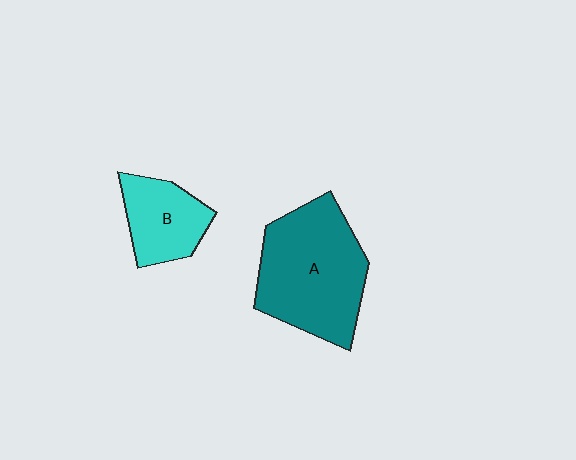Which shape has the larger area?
Shape A (teal).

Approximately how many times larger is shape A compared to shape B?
Approximately 2.0 times.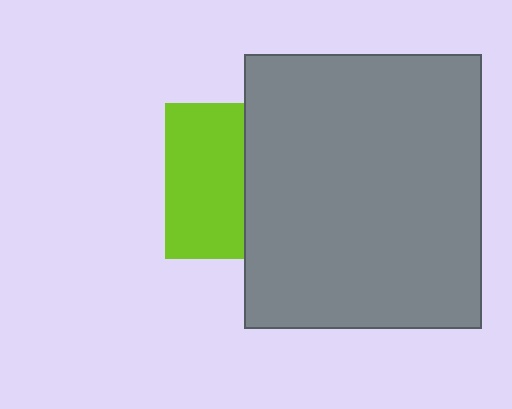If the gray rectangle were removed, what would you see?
You would see the complete lime square.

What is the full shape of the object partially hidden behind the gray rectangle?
The partially hidden object is a lime square.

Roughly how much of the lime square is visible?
About half of it is visible (roughly 50%).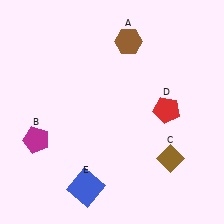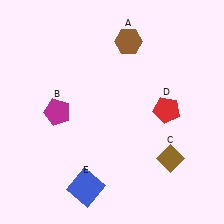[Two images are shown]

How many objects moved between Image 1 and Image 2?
1 object moved between the two images.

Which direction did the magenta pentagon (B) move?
The magenta pentagon (B) moved up.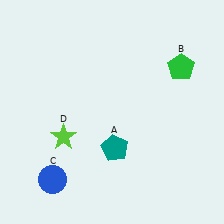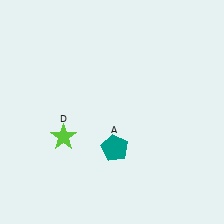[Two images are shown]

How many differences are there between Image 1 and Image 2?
There are 2 differences between the two images.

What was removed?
The green pentagon (B), the blue circle (C) were removed in Image 2.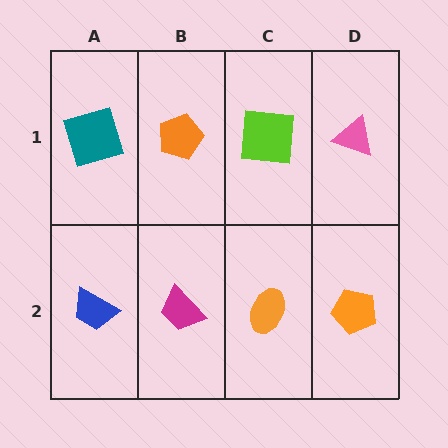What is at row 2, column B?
A magenta trapezoid.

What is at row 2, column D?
An orange pentagon.